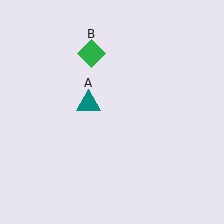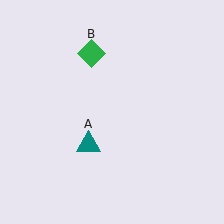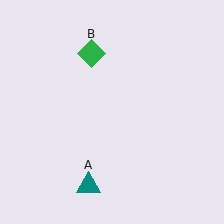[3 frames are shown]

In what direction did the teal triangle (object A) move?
The teal triangle (object A) moved down.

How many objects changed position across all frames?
1 object changed position: teal triangle (object A).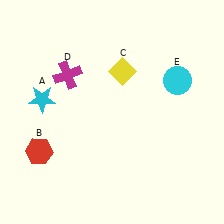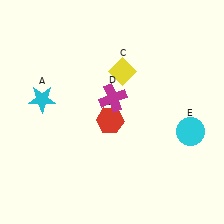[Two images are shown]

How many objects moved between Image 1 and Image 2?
3 objects moved between the two images.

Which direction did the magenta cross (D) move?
The magenta cross (D) moved right.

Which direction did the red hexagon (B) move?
The red hexagon (B) moved right.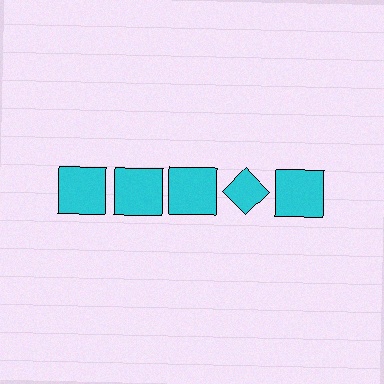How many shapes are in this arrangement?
There are 5 shapes arranged in a grid pattern.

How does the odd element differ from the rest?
It has a different shape: diamond instead of square.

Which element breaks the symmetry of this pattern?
The cyan diamond in the top row, second from right column breaks the symmetry. All other shapes are cyan squares.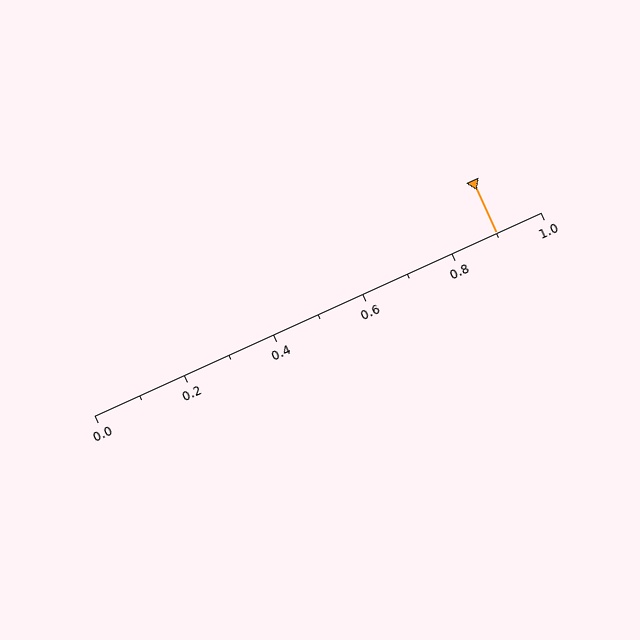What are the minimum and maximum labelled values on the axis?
The axis runs from 0.0 to 1.0.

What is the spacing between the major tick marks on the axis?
The major ticks are spaced 0.2 apart.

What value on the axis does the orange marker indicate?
The marker indicates approximately 0.9.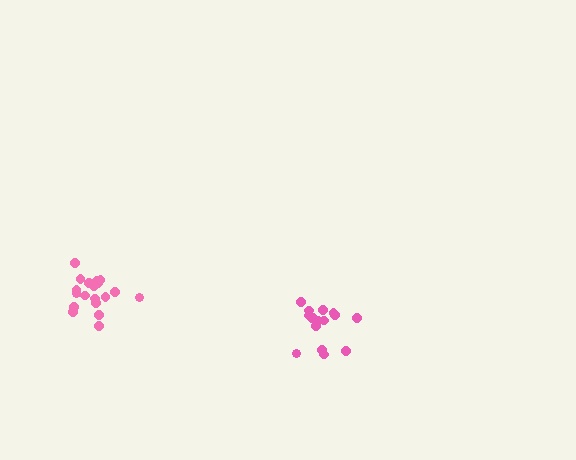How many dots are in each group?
Group 1: 19 dots, Group 2: 16 dots (35 total).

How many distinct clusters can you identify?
There are 2 distinct clusters.